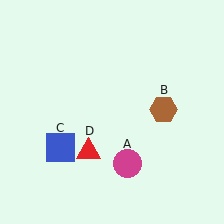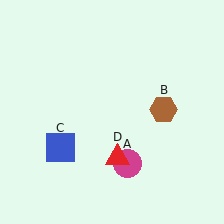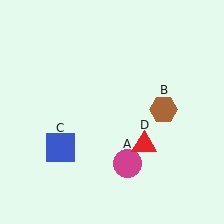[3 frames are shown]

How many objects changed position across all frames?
1 object changed position: red triangle (object D).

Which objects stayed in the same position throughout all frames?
Magenta circle (object A) and brown hexagon (object B) and blue square (object C) remained stationary.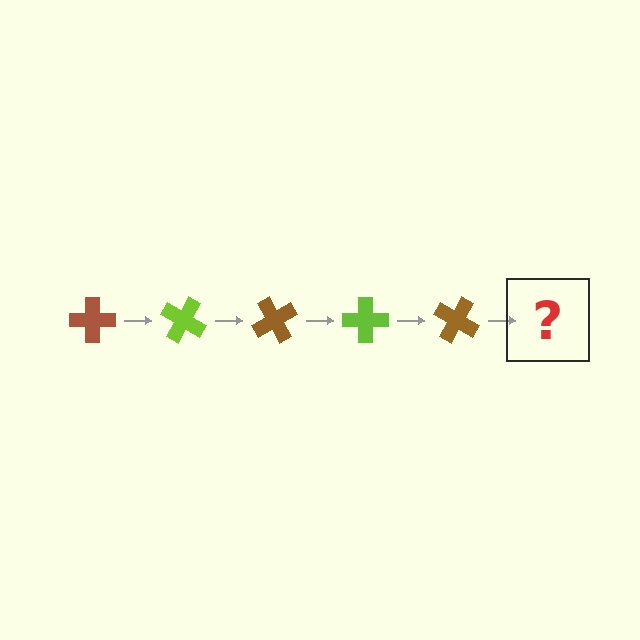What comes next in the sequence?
The next element should be a lime cross, rotated 150 degrees from the start.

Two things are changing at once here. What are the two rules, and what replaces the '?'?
The two rules are that it rotates 30 degrees each step and the color cycles through brown and lime. The '?' should be a lime cross, rotated 150 degrees from the start.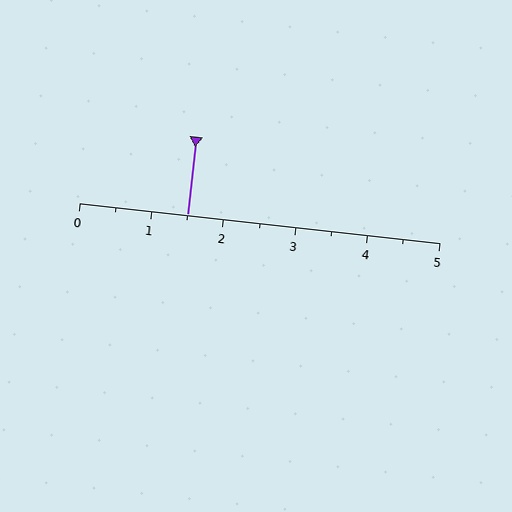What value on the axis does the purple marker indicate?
The marker indicates approximately 1.5.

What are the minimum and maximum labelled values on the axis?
The axis runs from 0 to 5.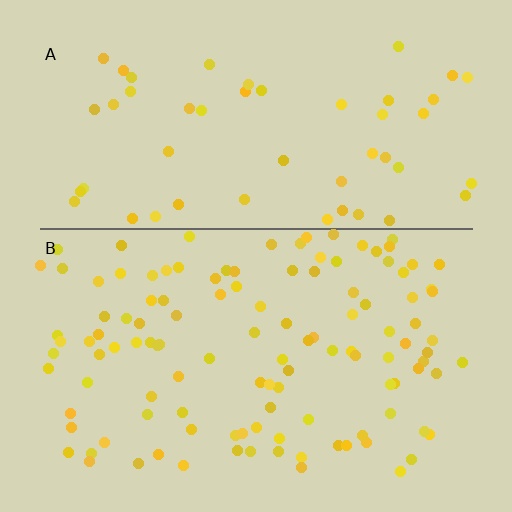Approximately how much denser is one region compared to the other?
Approximately 2.3× — region B over region A.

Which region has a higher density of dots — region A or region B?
B (the bottom).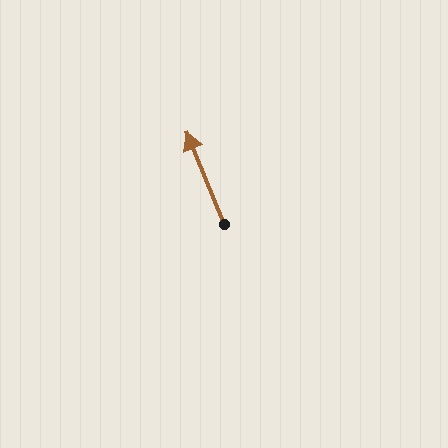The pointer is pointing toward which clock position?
Roughly 11 o'clock.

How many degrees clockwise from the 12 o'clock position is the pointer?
Approximately 338 degrees.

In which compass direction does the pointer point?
North.